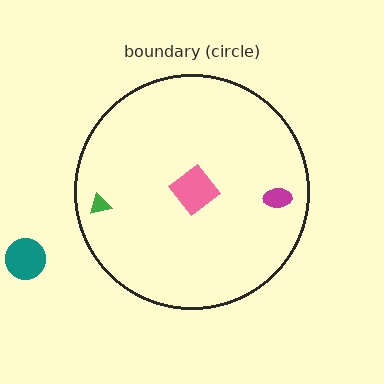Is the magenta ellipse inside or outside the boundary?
Inside.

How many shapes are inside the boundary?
3 inside, 1 outside.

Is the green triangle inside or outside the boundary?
Inside.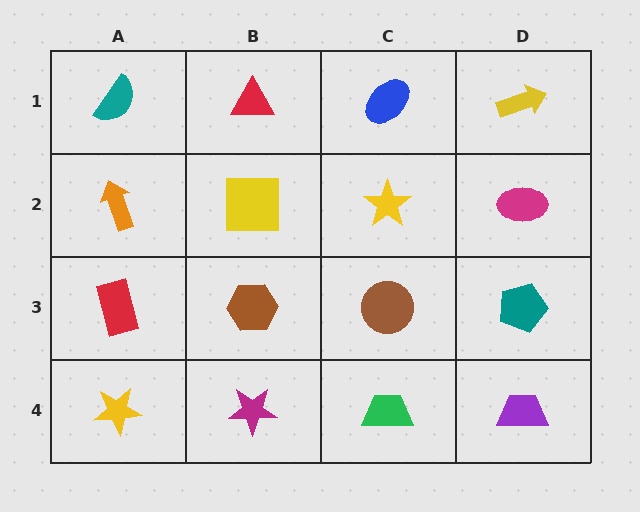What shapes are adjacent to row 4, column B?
A brown hexagon (row 3, column B), a yellow star (row 4, column A), a green trapezoid (row 4, column C).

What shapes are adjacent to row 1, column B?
A yellow square (row 2, column B), a teal semicircle (row 1, column A), a blue ellipse (row 1, column C).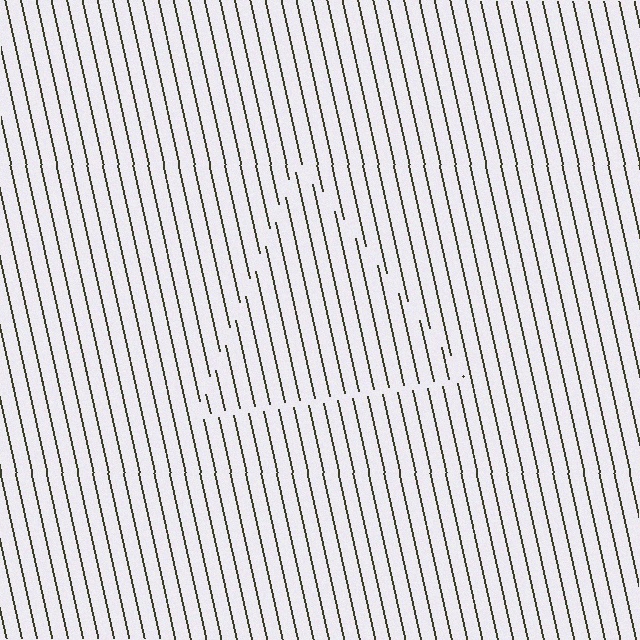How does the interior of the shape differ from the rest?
The interior of the shape contains the same grating, shifted by half a period — the contour is defined by the phase discontinuity where line-ends from the inner and outer gratings abut.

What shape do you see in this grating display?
An illusory triangle. The interior of the shape contains the same grating, shifted by half a period — the contour is defined by the phase discontinuity where line-ends from the inner and outer gratings abut.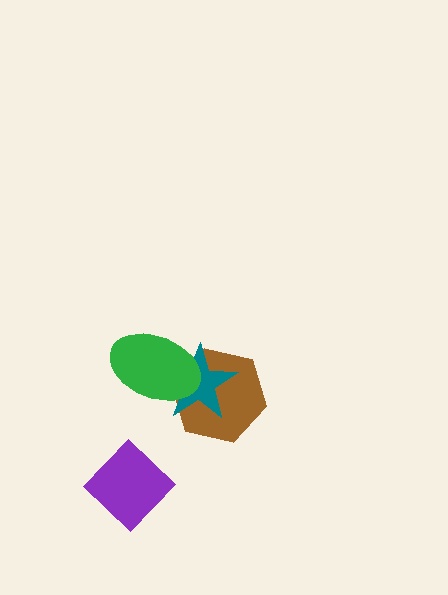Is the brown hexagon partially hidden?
Yes, it is partially covered by another shape.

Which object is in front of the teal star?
The green ellipse is in front of the teal star.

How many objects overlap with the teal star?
2 objects overlap with the teal star.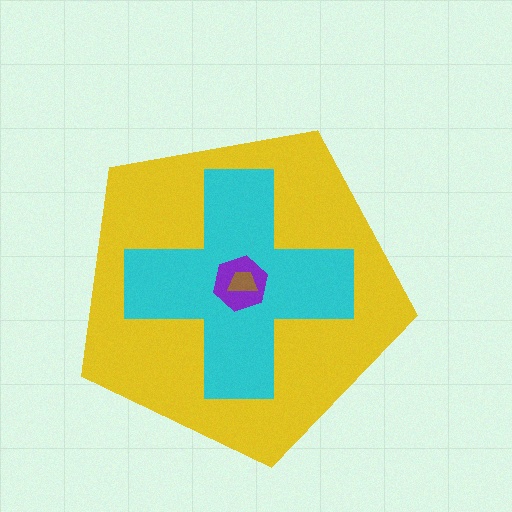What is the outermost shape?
The yellow pentagon.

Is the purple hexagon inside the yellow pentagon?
Yes.